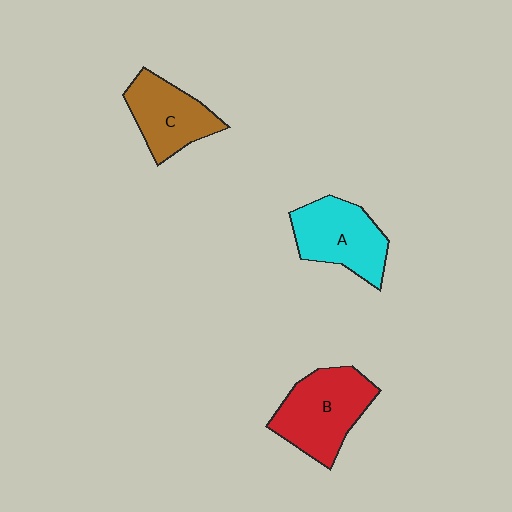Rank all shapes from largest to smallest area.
From largest to smallest: B (red), A (cyan), C (brown).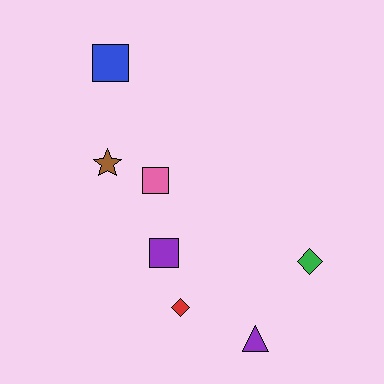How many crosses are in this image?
There are no crosses.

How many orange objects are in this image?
There are no orange objects.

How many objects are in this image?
There are 7 objects.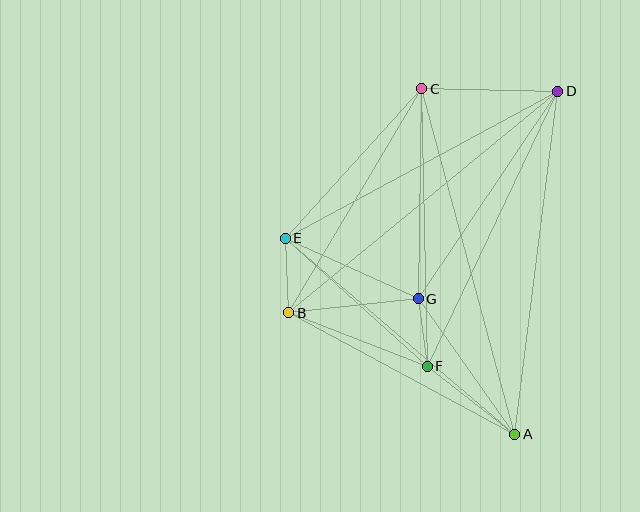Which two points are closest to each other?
Points F and G are closest to each other.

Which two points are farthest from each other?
Points A and C are farthest from each other.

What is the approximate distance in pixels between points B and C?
The distance between B and C is approximately 260 pixels.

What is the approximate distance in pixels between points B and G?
The distance between B and G is approximately 130 pixels.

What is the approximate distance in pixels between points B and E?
The distance between B and E is approximately 74 pixels.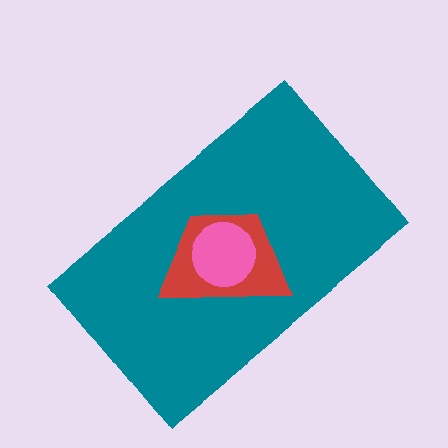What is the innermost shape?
The pink circle.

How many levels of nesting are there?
3.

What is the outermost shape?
The teal rectangle.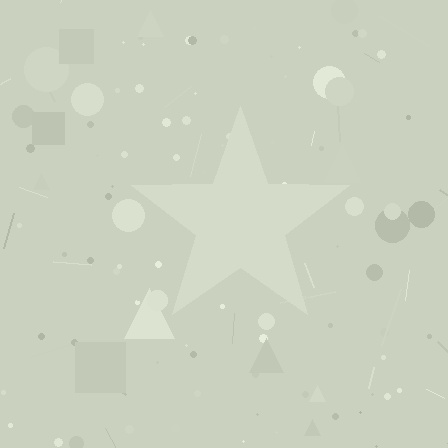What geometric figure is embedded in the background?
A star is embedded in the background.